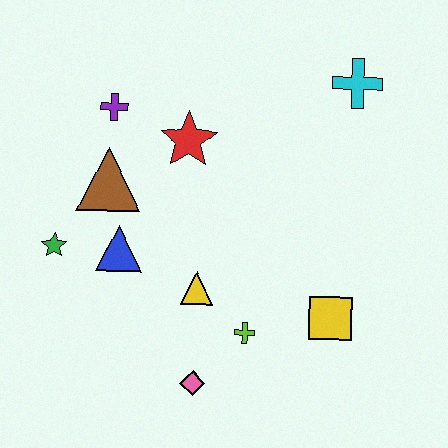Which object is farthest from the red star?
The pink diamond is farthest from the red star.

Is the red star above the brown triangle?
Yes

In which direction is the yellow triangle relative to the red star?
The yellow triangle is below the red star.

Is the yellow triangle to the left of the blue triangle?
No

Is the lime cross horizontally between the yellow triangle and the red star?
No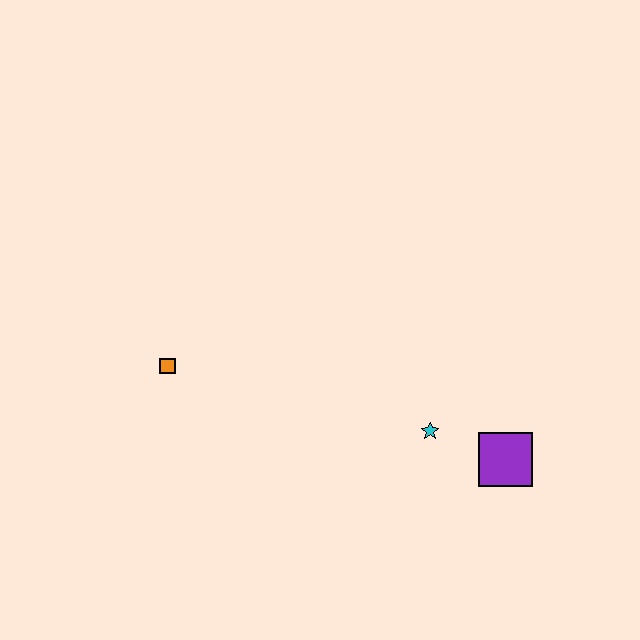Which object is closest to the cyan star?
The purple square is closest to the cyan star.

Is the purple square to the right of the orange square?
Yes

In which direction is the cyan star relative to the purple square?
The cyan star is to the left of the purple square.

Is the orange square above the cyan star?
Yes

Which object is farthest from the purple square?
The orange square is farthest from the purple square.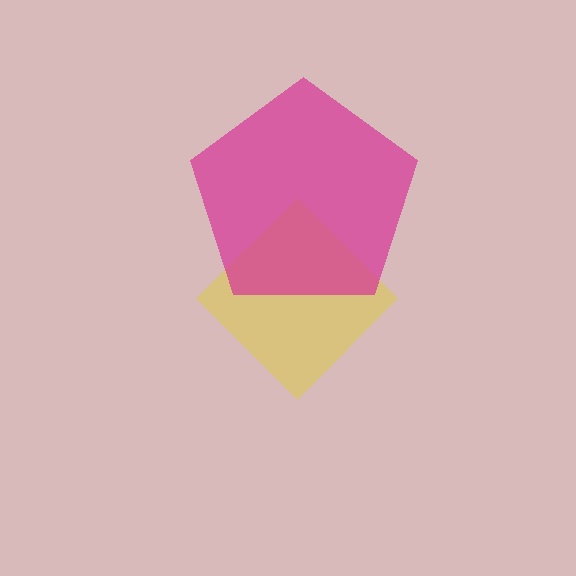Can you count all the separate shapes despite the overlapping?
Yes, there are 2 separate shapes.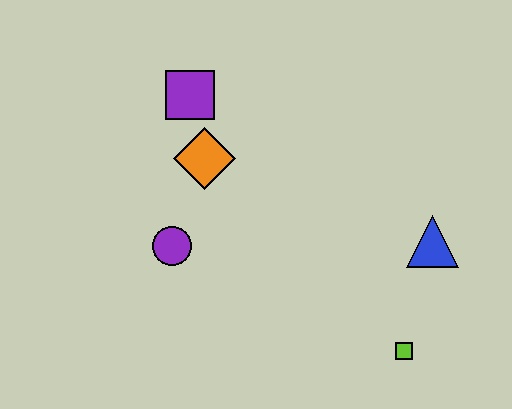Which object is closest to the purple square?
The orange diamond is closest to the purple square.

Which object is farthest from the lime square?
The purple square is farthest from the lime square.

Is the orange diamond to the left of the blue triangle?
Yes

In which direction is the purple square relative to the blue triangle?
The purple square is to the left of the blue triangle.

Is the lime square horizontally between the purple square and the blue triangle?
Yes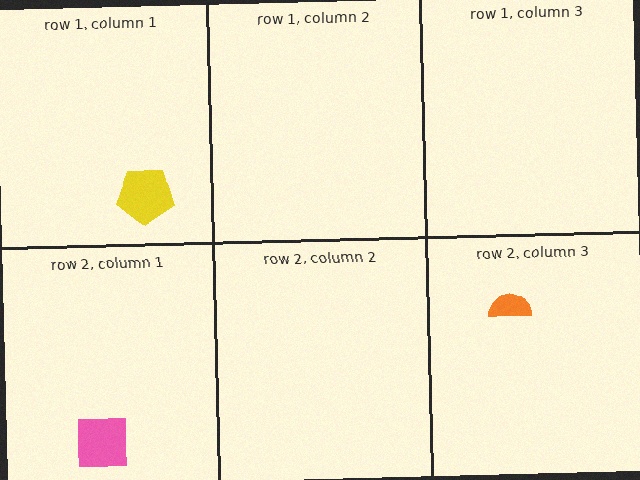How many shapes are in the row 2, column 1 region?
1.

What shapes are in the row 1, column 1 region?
The yellow pentagon.